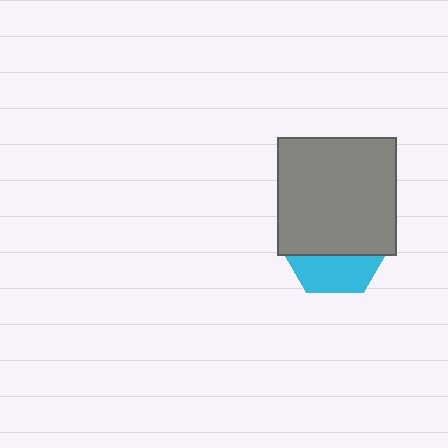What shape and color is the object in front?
The object in front is a gray square.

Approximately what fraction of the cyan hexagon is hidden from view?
Roughly 66% of the cyan hexagon is hidden behind the gray square.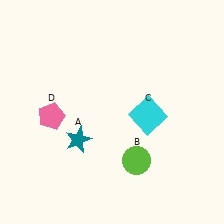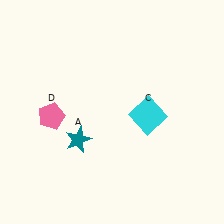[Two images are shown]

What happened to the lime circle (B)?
The lime circle (B) was removed in Image 2. It was in the bottom-right area of Image 1.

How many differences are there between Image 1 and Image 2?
There is 1 difference between the two images.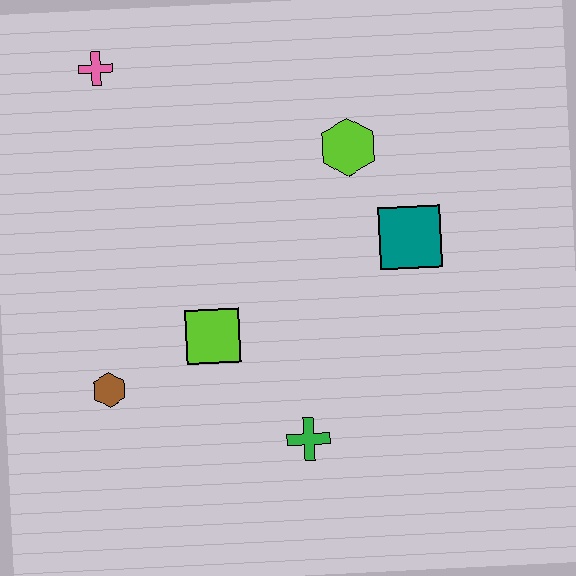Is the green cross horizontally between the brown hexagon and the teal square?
Yes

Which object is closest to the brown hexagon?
The lime square is closest to the brown hexagon.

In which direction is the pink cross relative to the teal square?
The pink cross is to the left of the teal square.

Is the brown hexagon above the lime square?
No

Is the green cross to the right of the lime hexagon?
No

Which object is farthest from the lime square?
The pink cross is farthest from the lime square.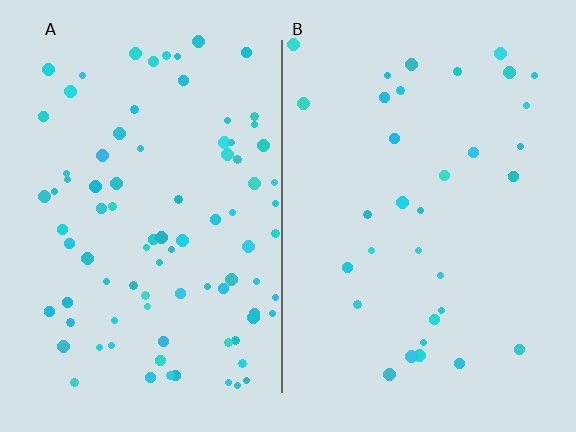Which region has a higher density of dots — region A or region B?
A (the left).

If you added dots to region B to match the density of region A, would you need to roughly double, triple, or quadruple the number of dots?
Approximately triple.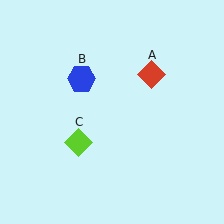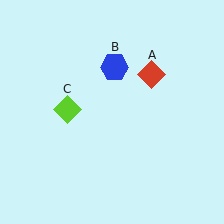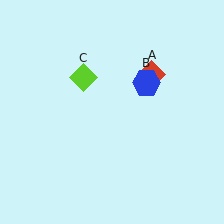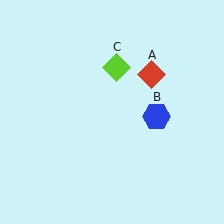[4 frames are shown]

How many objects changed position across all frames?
2 objects changed position: blue hexagon (object B), lime diamond (object C).